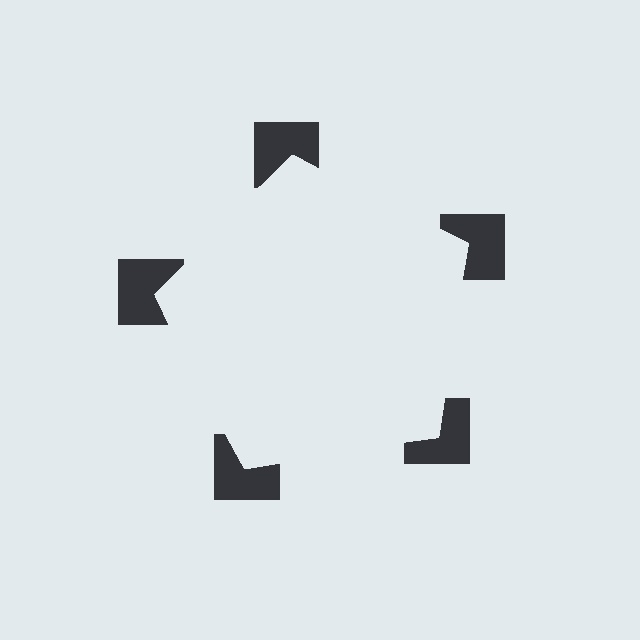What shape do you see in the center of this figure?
An illusory pentagon — its edges are inferred from the aligned wedge cuts in the notched squares, not physically drawn.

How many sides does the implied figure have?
5 sides.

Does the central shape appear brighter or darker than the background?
It typically appears slightly brighter than the background, even though no actual brightness change is drawn.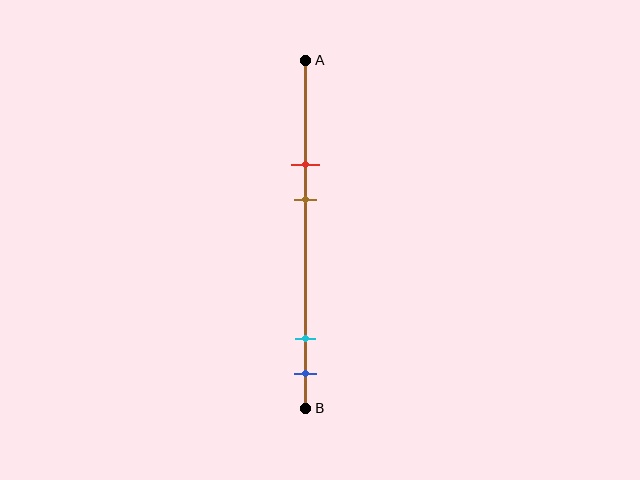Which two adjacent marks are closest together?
The cyan and blue marks are the closest adjacent pair.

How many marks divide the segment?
There are 4 marks dividing the segment.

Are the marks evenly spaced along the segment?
No, the marks are not evenly spaced.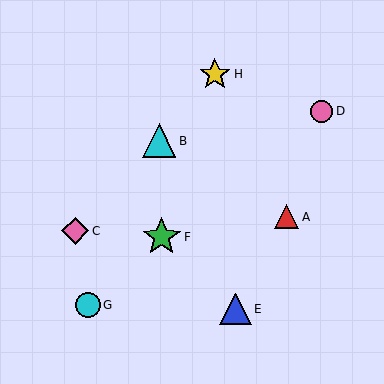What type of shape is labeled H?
Shape H is a yellow star.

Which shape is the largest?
The green star (labeled F) is the largest.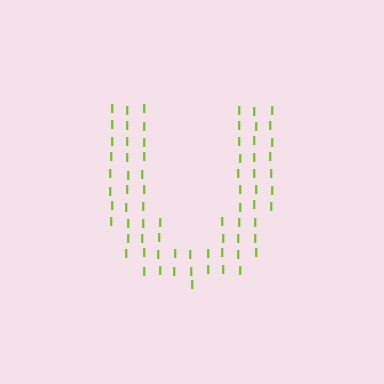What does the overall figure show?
The overall figure shows the letter U.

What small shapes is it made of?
It is made of small letter I's.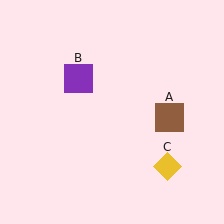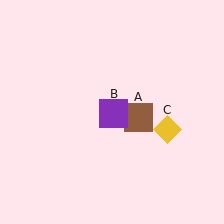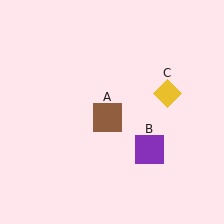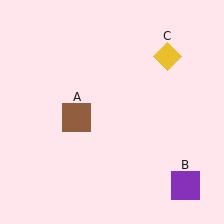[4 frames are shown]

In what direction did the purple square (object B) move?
The purple square (object B) moved down and to the right.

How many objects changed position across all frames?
3 objects changed position: brown square (object A), purple square (object B), yellow diamond (object C).